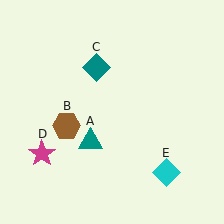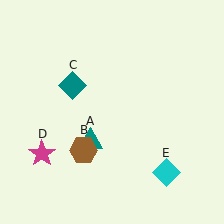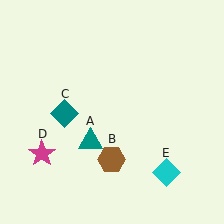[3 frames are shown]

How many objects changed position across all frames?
2 objects changed position: brown hexagon (object B), teal diamond (object C).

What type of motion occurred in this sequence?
The brown hexagon (object B), teal diamond (object C) rotated counterclockwise around the center of the scene.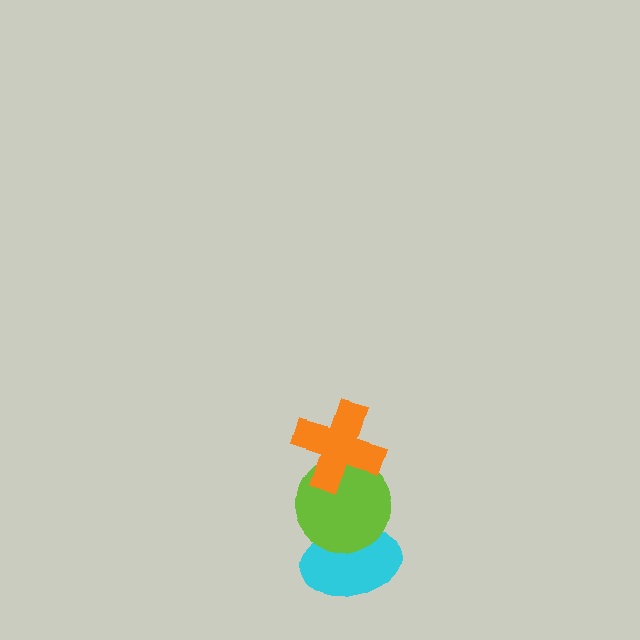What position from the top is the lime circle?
The lime circle is 2nd from the top.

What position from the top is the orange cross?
The orange cross is 1st from the top.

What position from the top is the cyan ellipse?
The cyan ellipse is 3rd from the top.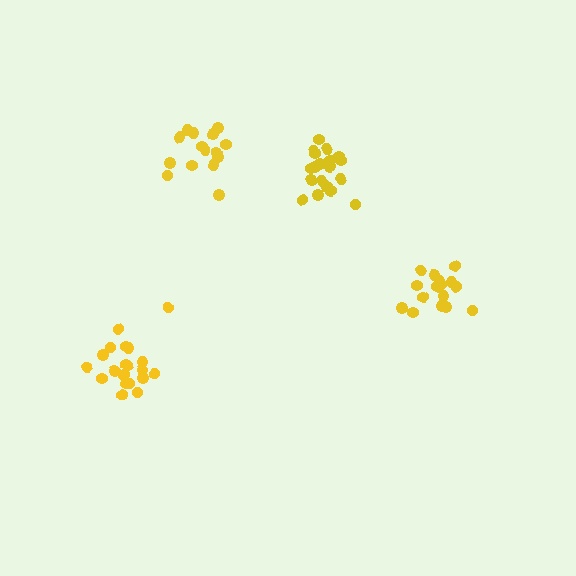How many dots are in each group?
Group 1: 20 dots, Group 2: 15 dots, Group 3: 19 dots, Group 4: 17 dots (71 total).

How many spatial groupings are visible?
There are 4 spatial groupings.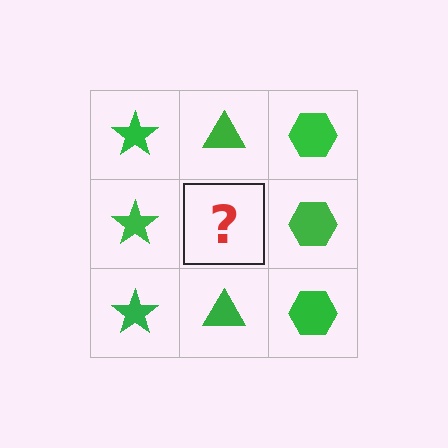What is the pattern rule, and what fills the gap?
The rule is that each column has a consistent shape. The gap should be filled with a green triangle.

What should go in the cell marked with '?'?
The missing cell should contain a green triangle.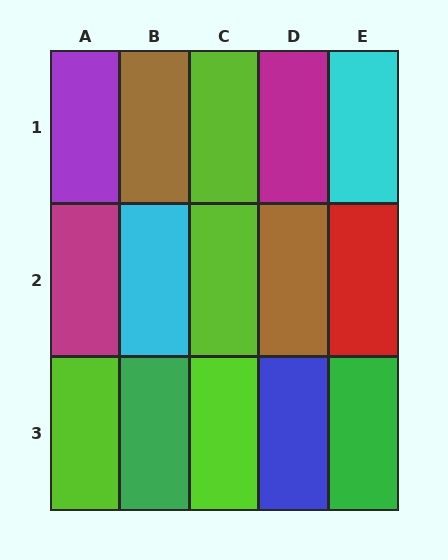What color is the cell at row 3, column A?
Lime.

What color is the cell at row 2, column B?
Cyan.